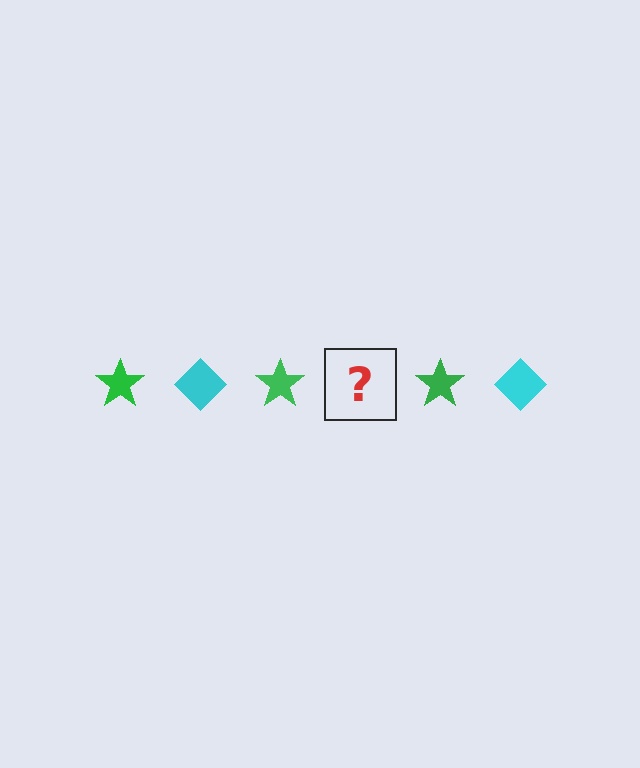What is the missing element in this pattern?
The missing element is a cyan diamond.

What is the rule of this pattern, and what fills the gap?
The rule is that the pattern alternates between green star and cyan diamond. The gap should be filled with a cyan diamond.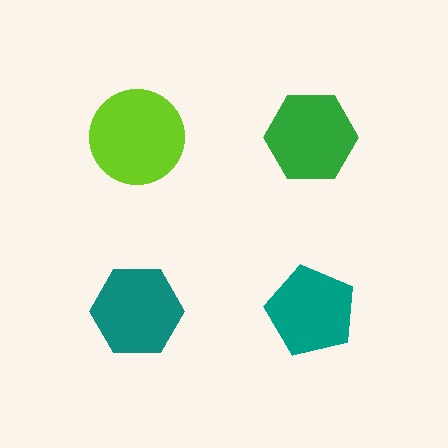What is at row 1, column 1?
A lime circle.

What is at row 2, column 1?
A teal hexagon.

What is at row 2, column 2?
A teal pentagon.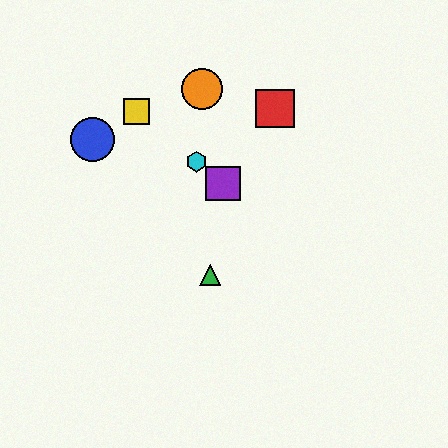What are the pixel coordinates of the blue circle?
The blue circle is at (92, 139).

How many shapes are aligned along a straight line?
3 shapes (the yellow square, the purple square, the cyan hexagon) are aligned along a straight line.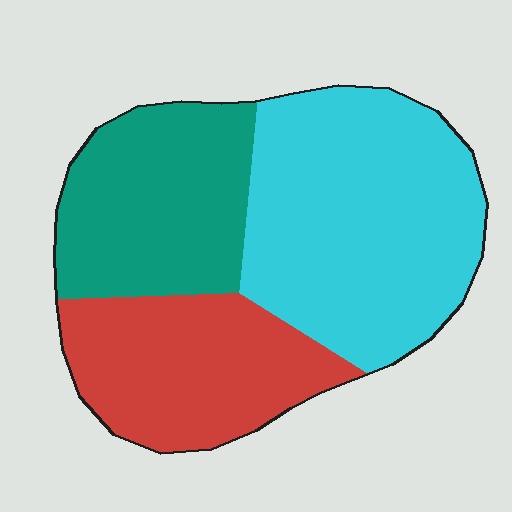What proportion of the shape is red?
Red covers roughly 25% of the shape.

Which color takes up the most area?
Cyan, at roughly 45%.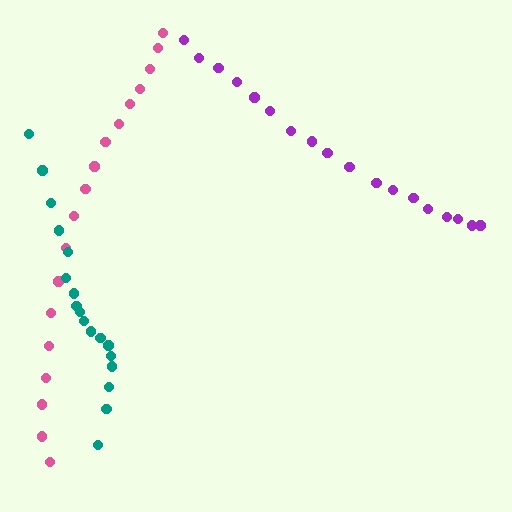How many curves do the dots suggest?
There are 3 distinct paths.